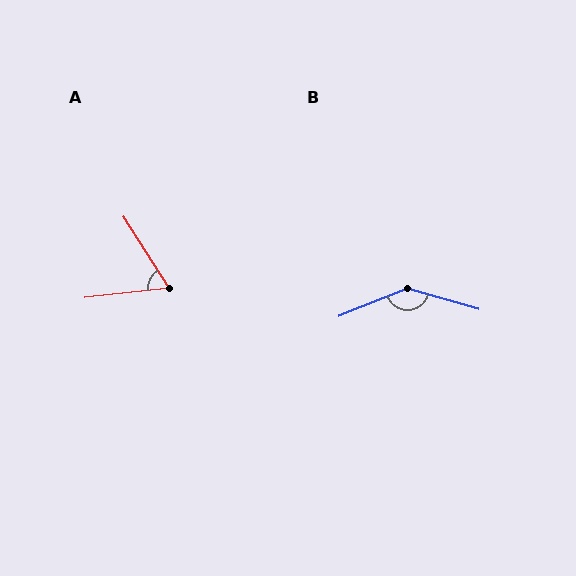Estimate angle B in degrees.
Approximately 142 degrees.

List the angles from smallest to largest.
A (64°), B (142°).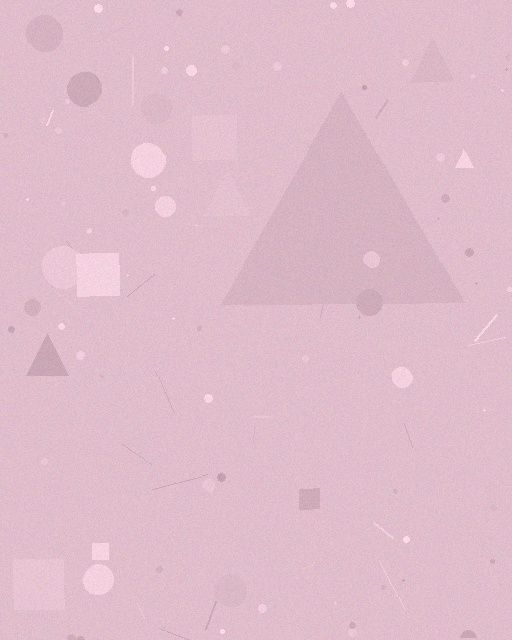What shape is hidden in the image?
A triangle is hidden in the image.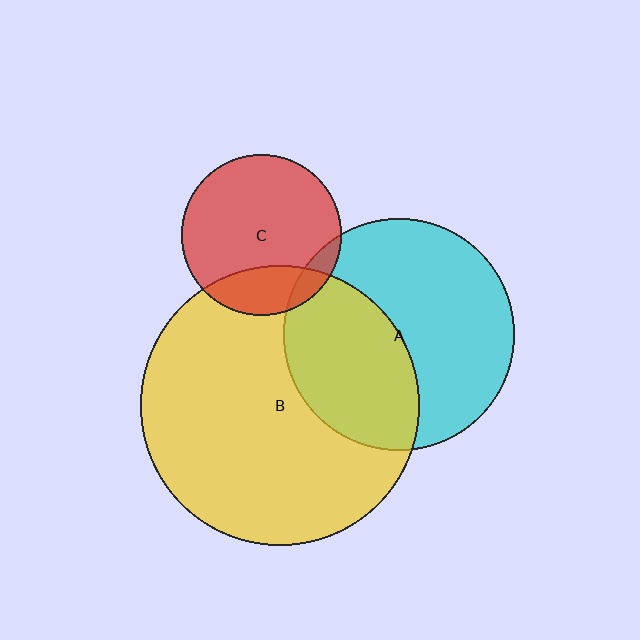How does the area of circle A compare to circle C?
Approximately 2.1 times.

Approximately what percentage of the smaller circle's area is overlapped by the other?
Approximately 20%.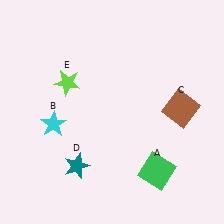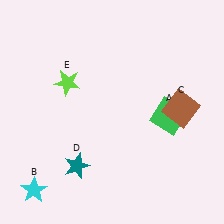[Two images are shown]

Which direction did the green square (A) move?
The green square (A) moved up.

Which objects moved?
The objects that moved are: the green square (A), the cyan star (B).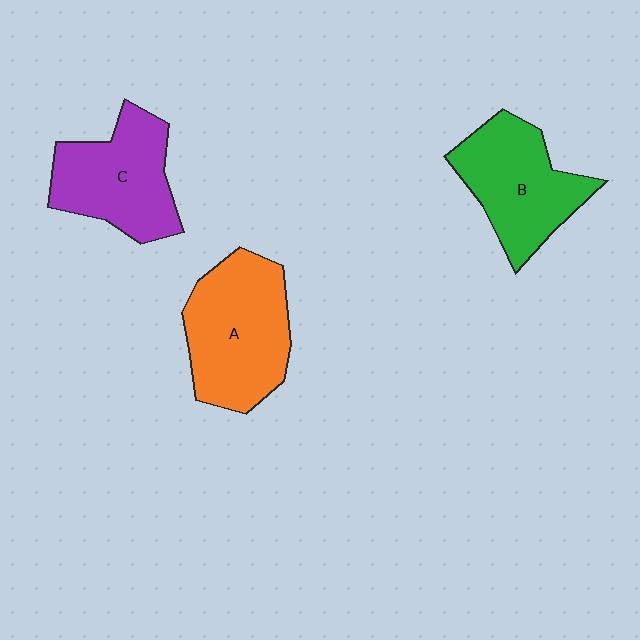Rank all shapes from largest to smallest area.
From largest to smallest: A (orange), B (green), C (purple).